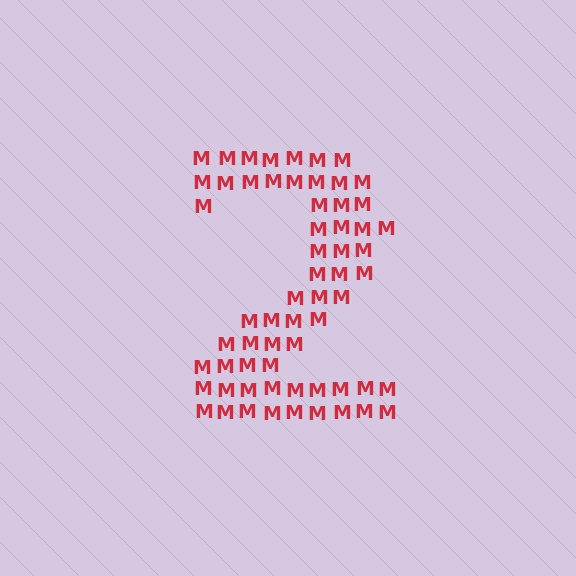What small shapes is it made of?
It is made of small letter M's.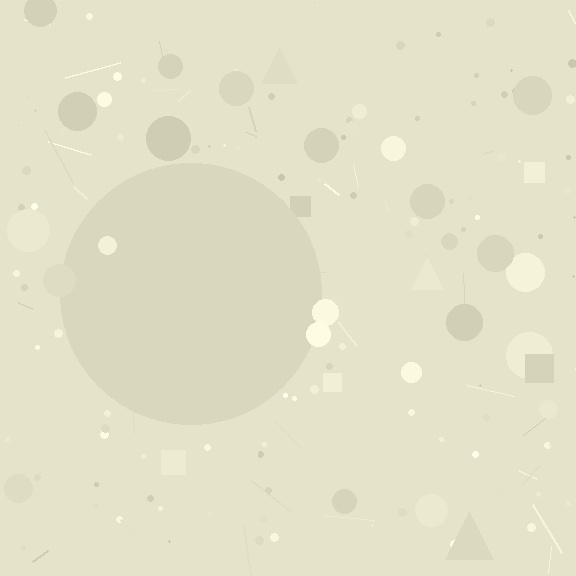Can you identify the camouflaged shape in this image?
The camouflaged shape is a circle.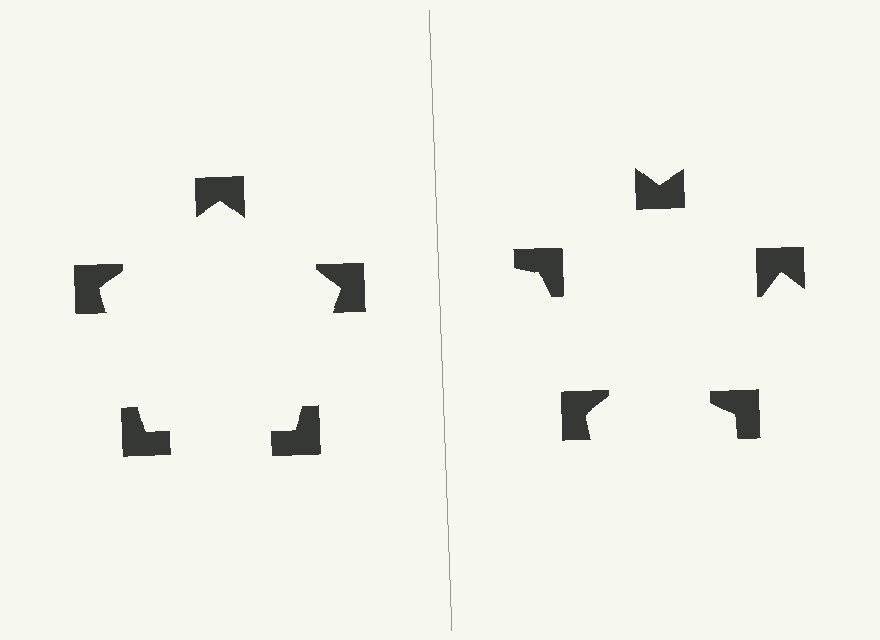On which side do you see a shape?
An illusory pentagon appears on the left side. On the right side the wedge cuts are rotated, so no coherent shape forms.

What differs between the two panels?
The notched squares are positioned identically on both sides; only the wedge orientations differ. On the left they align to a pentagon; on the right they are misaligned.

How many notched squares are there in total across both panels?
10 — 5 on each side.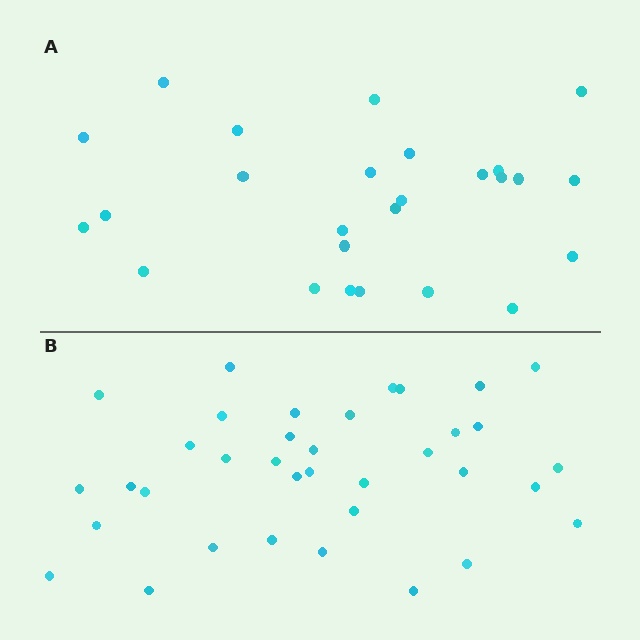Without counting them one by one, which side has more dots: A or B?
Region B (the bottom region) has more dots.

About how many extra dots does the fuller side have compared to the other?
Region B has roughly 10 or so more dots than region A.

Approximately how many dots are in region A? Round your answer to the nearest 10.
About 30 dots. (The exact count is 26, which rounds to 30.)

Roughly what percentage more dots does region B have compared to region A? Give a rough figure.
About 40% more.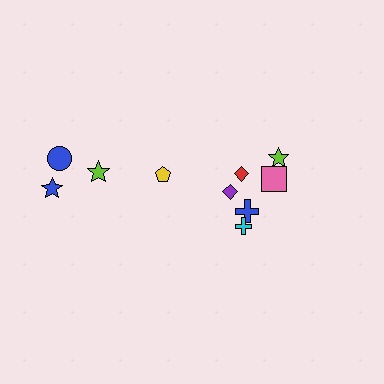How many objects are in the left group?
There are 4 objects.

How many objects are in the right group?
There are 6 objects.